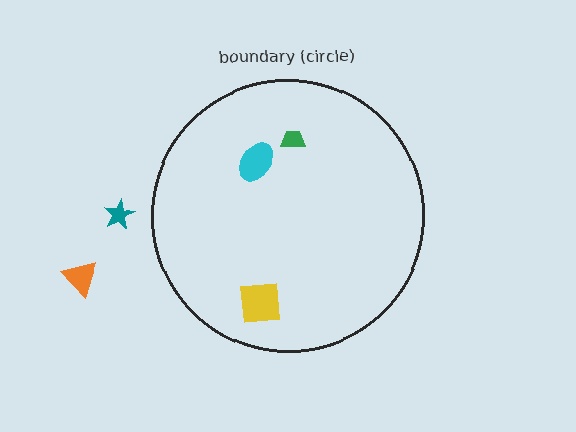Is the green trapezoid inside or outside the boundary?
Inside.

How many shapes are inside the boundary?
3 inside, 2 outside.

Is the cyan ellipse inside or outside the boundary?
Inside.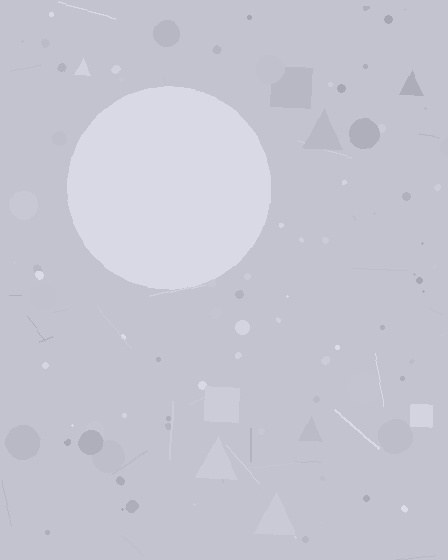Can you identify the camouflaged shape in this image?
The camouflaged shape is a circle.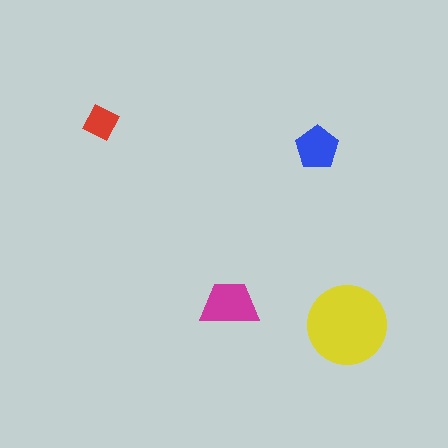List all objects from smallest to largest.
The red square, the blue pentagon, the magenta trapezoid, the yellow circle.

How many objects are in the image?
There are 4 objects in the image.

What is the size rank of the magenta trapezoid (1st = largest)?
2nd.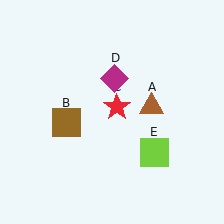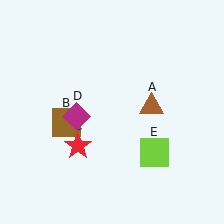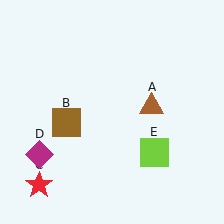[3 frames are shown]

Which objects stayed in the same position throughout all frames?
Brown triangle (object A) and brown square (object B) and lime square (object E) remained stationary.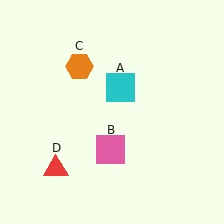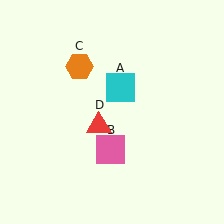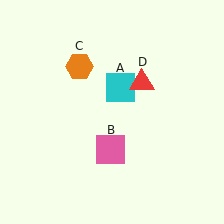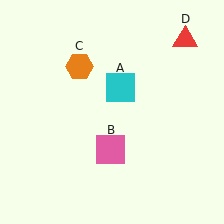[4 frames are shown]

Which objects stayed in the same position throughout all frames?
Cyan square (object A) and pink square (object B) and orange hexagon (object C) remained stationary.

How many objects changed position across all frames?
1 object changed position: red triangle (object D).